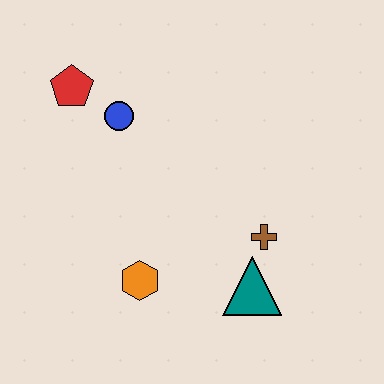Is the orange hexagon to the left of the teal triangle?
Yes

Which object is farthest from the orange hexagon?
The red pentagon is farthest from the orange hexagon.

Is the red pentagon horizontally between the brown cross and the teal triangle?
No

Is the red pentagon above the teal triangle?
Yes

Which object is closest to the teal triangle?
The brown cross is closest to the teal triangle.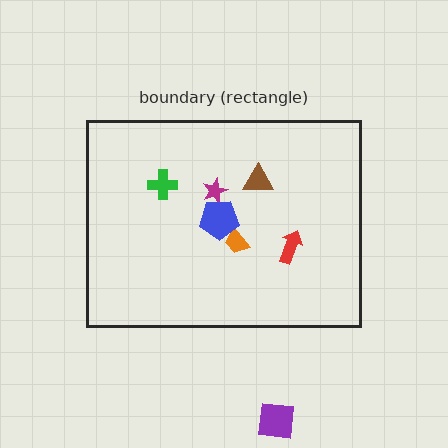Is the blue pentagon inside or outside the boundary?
Inside.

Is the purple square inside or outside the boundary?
Outside.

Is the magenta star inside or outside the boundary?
Inside.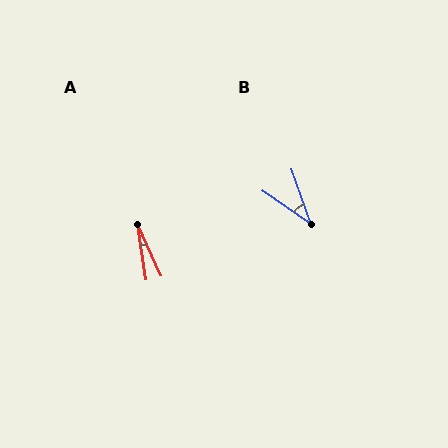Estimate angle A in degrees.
Approximately 16 degrees.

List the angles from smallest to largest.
A (16°), B (36°).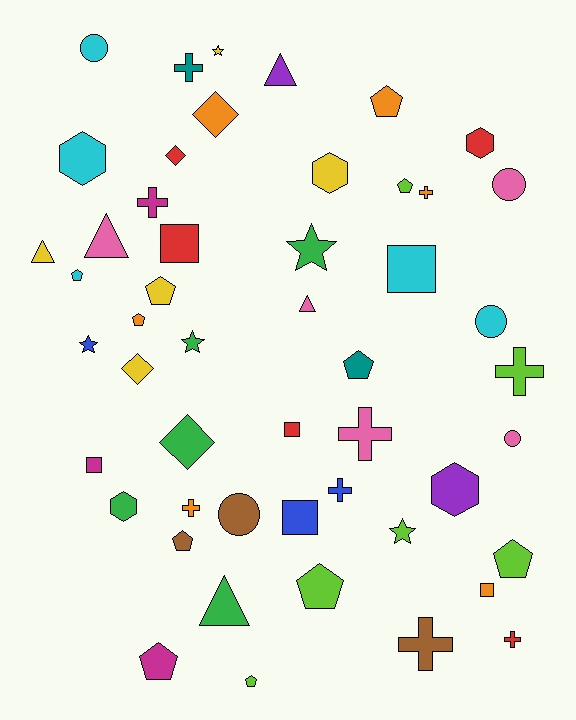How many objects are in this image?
There are 50 objects.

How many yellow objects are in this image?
There are 5 yellow objects.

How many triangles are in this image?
There are 5 triangles.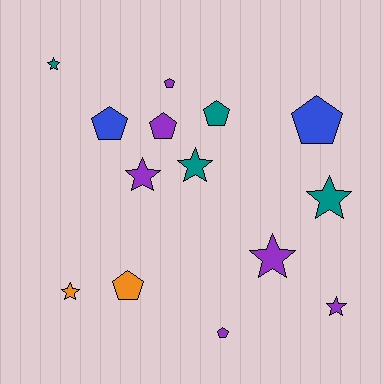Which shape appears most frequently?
Pentagon, with 7 objects.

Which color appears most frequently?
Purple, with 6 objects.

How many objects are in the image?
There are 14 objects.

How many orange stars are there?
There is 1 orange star.